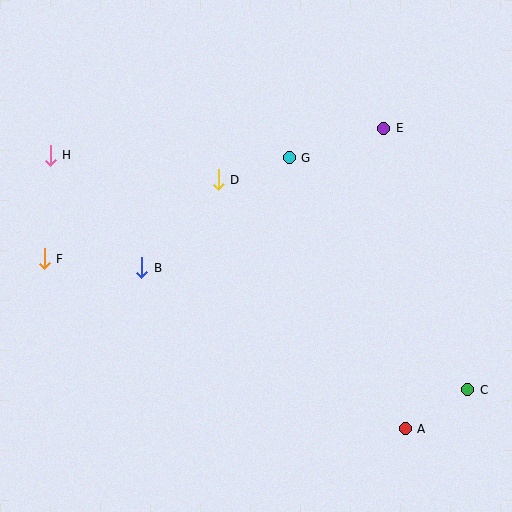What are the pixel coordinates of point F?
Point F is at (44, 259).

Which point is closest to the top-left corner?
Point H is closest to the top-left corner.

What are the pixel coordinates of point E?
Point E is at (384, 128).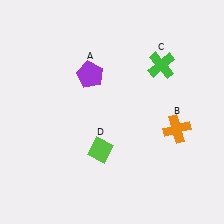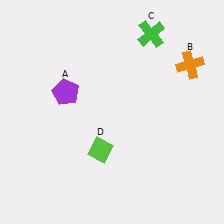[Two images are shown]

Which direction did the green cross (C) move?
The green cross (C) moved up.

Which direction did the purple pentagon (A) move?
The purple pentagon (A) moved left.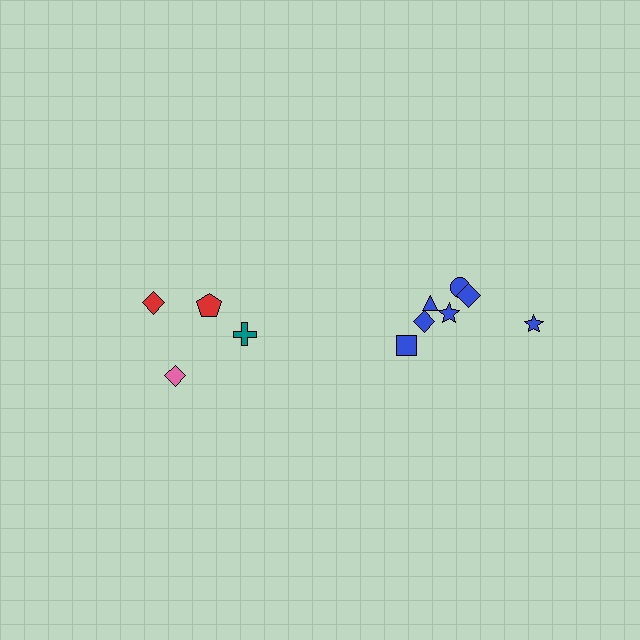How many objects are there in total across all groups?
There are 11 objects.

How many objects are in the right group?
There are 7 objects.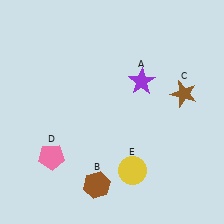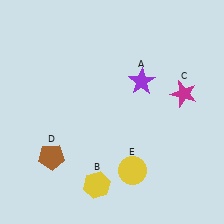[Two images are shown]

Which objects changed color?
B changed from brown to yellow. C changed from brown to magenta. D changed from pink to brown.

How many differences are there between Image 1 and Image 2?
There are 3 differences between the two images.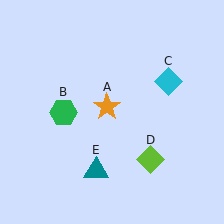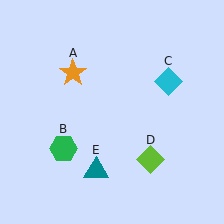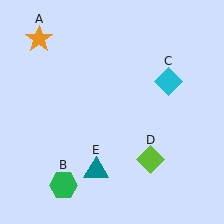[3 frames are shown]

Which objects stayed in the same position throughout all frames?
Cyan diamond (object C) and lime diamond (object D) and teal triangle (object E) remained stationary.